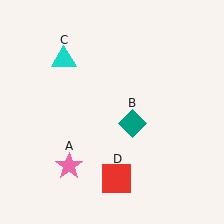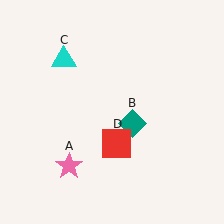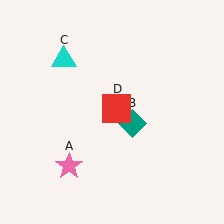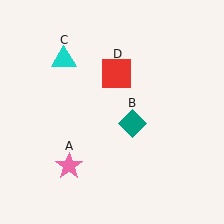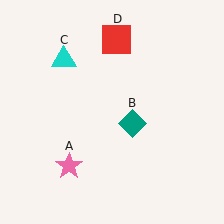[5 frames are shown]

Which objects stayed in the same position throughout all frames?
Pink star (object A) and teal diamond (object B) and cyan triangle (object C) remained stationary.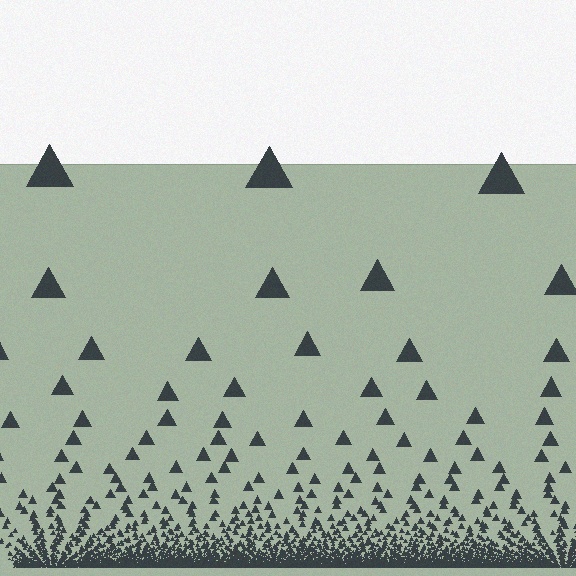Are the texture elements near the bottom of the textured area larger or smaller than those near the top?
Smaller. The gradient is inverted — elements near the bottom are smaller and denser.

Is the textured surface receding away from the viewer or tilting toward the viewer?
The surface appears to tilt toward the viewer. Texture elements get larger and sparser toward the top.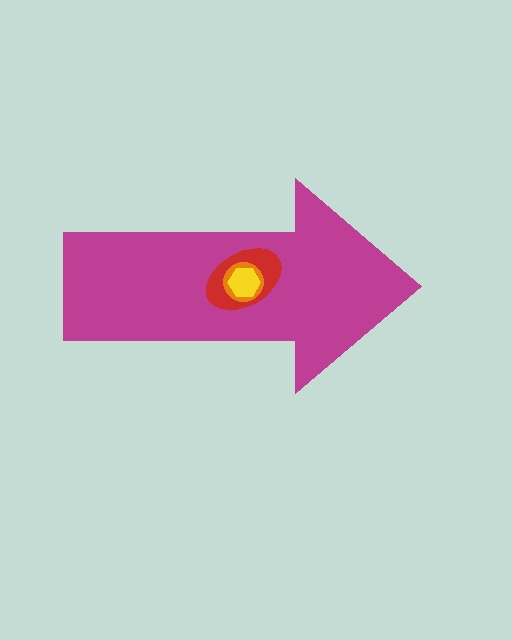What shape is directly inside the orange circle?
The yellow hexagon.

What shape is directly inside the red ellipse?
The orange circle.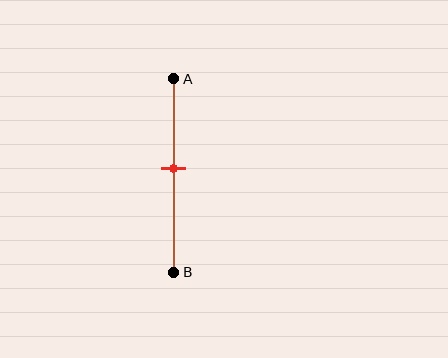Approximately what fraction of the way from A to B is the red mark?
The red mark is approximately 45% of the way from A to B.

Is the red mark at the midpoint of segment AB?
No, the mark is at about 45% from A, not at the 50% midpoint.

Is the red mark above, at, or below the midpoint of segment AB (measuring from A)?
The red mark is above the midpoint of segment AB.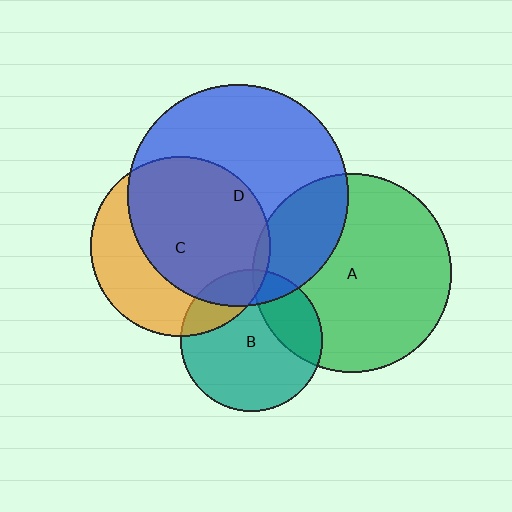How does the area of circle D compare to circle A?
Approximately 1.2 times.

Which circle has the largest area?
Circle D (blue).